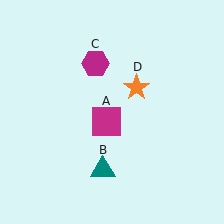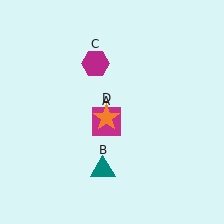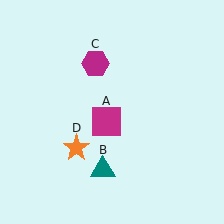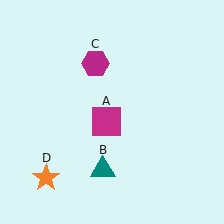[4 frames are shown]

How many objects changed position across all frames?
1 object changed position: orange star (object D).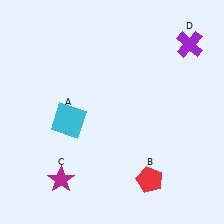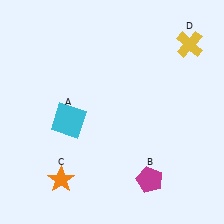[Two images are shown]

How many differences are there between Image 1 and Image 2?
There are 3 differences between the two images.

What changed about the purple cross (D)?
In Image 1, D is purple. In Image 2, it changed to yellow.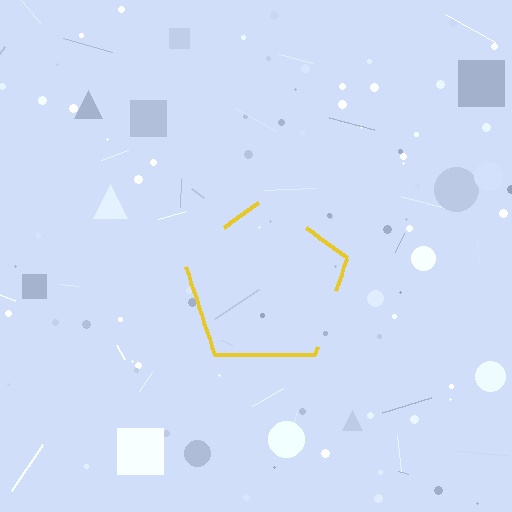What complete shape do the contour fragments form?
The contour fragments form a pentagon.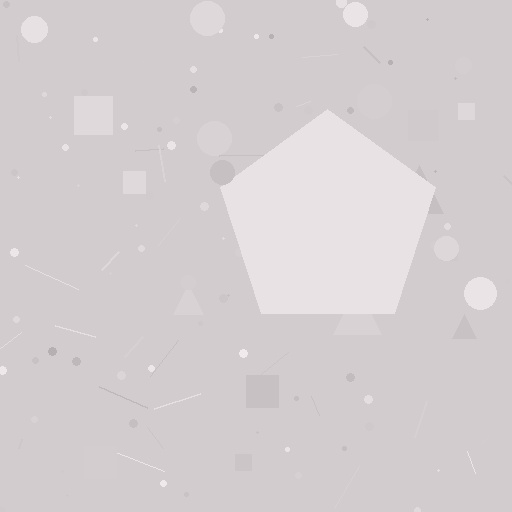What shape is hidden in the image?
A pentagon is hidden in the image.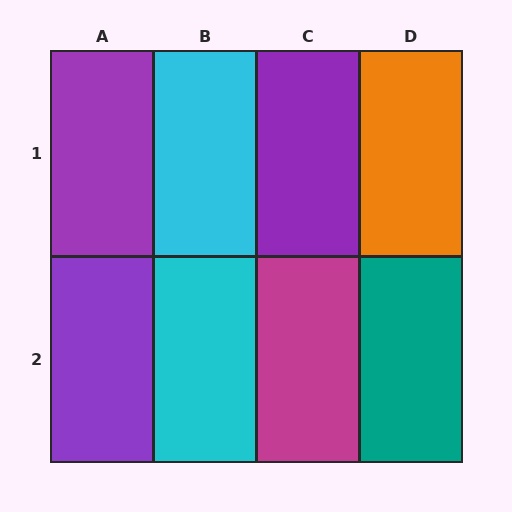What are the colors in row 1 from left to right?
Purple, cyan, purple, orange.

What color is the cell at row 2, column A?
Purple.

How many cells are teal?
1 cell is teal.